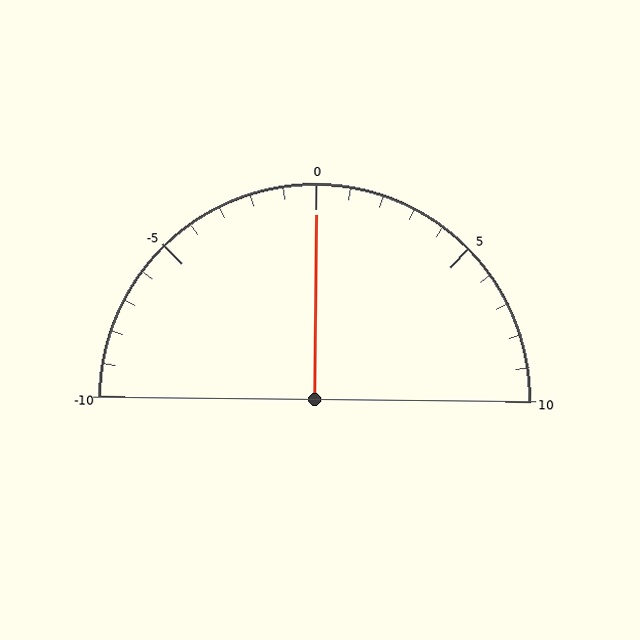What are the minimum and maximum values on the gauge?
The gauge ranges from -10 to 10.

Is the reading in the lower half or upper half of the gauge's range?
The reading is in the upper half of the range (-10 to 10).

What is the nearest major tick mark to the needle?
The nearest major tick mark is 0.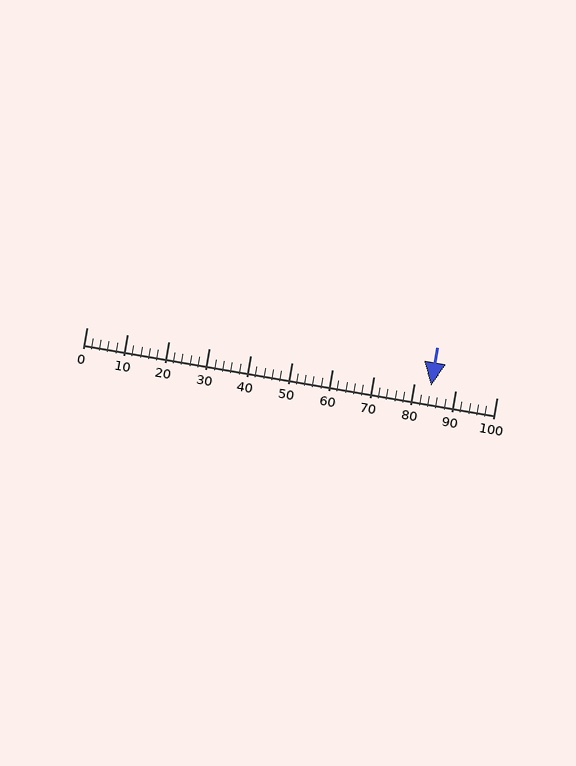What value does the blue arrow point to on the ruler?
The blue arrow points to approximately 84.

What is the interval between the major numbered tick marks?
The major tick marks are spaced 10 units apart.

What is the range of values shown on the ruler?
The ruler shows values from 0 to 100.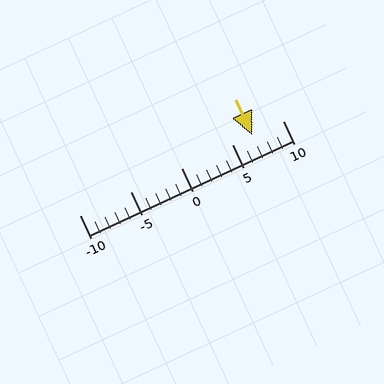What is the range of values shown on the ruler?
The ruler shows values from -10 to 10.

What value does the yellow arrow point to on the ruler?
The yellow arrow points to approximately 7.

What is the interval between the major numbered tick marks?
The major tick marks are spaced 5 units apart.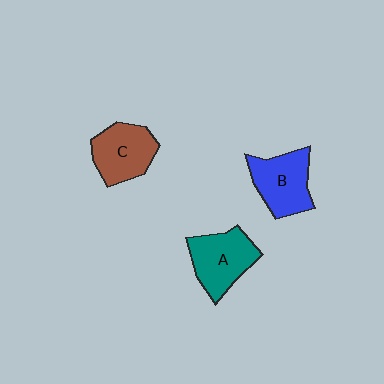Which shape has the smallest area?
Shape C (brown).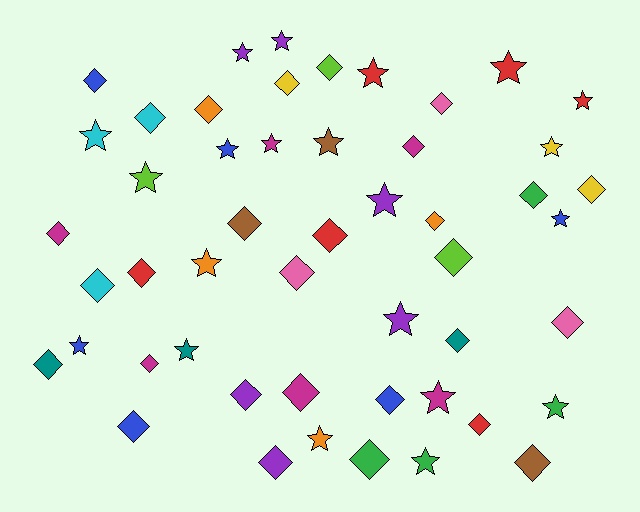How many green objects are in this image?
There are 4 green objects.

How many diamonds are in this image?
There are 29 diamonds.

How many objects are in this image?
There are 50 objects.